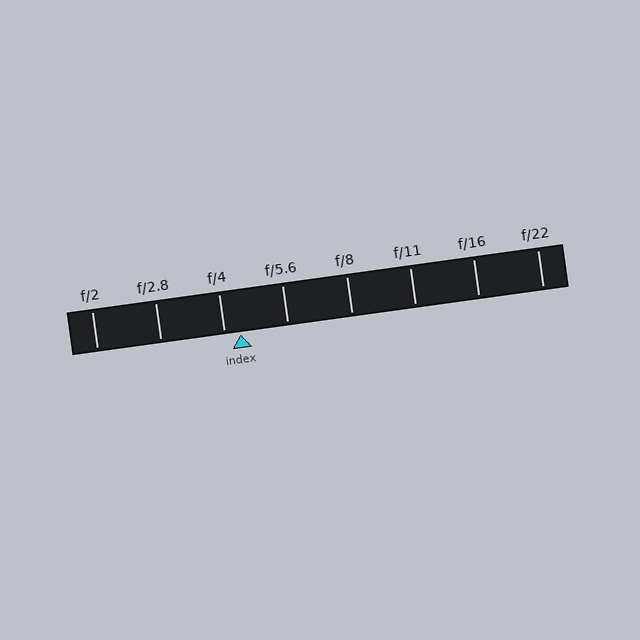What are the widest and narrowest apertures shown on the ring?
The widest aperture shown is f/2 and the narrowest is f/22.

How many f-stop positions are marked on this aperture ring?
There are 8 f-stop positions marked.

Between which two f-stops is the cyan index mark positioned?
The index mark is between f/4 and f/5.6.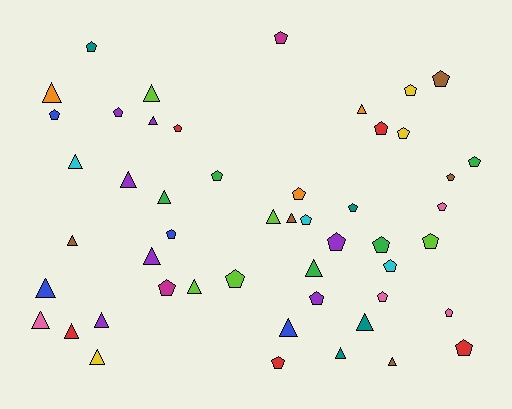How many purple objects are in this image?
There are 7 purple objects.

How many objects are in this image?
There are 50 objects.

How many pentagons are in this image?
There are 28 pentagons.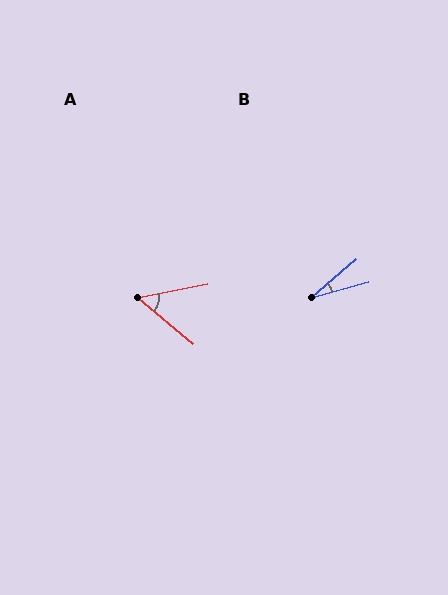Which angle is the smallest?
B, at approximately 25 degrees.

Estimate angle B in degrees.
Approximately 25 degrees.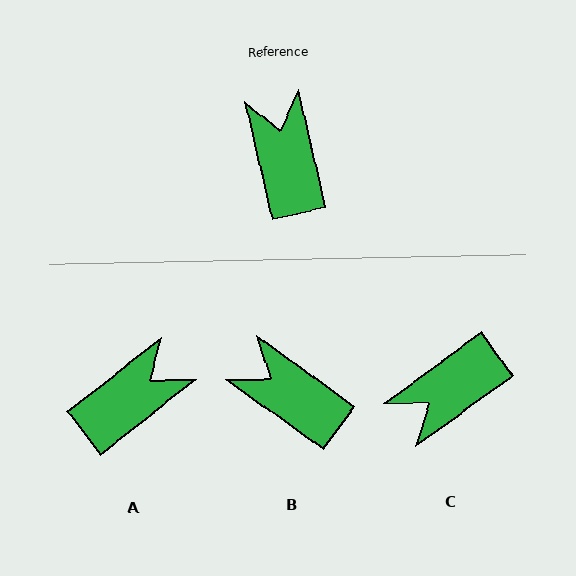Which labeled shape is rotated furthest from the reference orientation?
C, about 113 degrees away.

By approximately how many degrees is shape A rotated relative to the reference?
Approximately 64 degrees clockwise.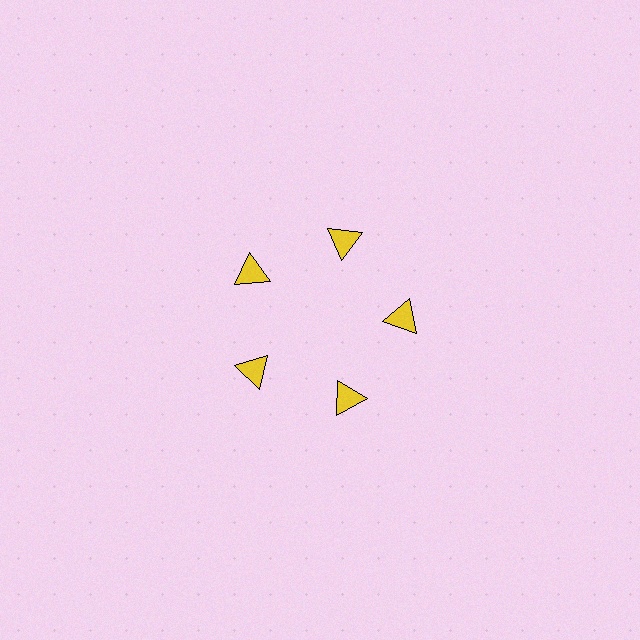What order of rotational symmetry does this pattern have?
This pattern has 5-fold rotational symmetry.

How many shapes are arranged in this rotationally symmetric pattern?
There are 5 shapes, arranged in 5 groups of 1.